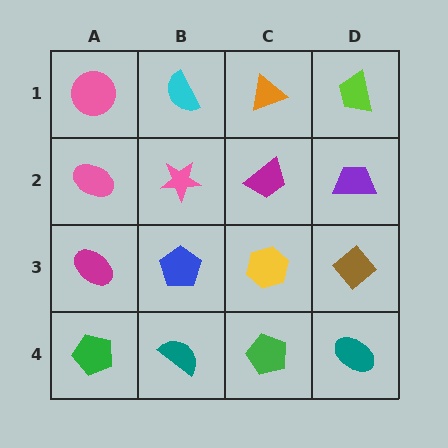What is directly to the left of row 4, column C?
A teal semicircle.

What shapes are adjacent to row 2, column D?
A lime trapezoid (row 1, column D), a brown diamond (row 3, column D), a magenta trapezoid (row 2, column C).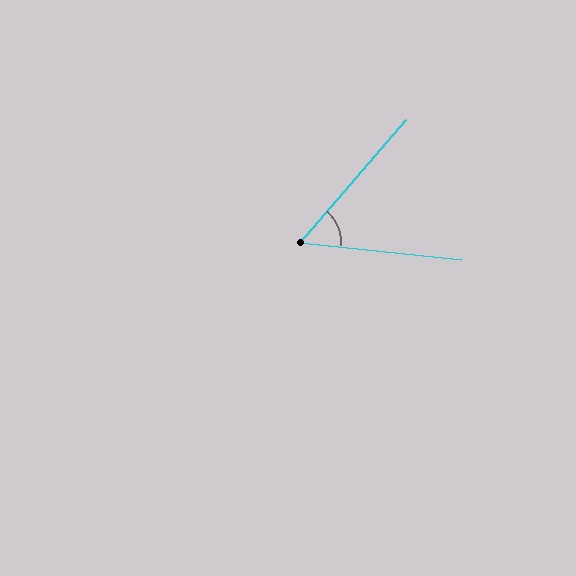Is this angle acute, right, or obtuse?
It is acute.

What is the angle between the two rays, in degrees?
Approximately 55 degrees.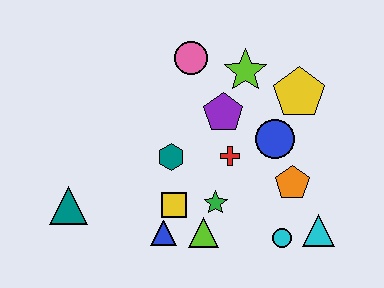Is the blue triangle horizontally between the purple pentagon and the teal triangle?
Yes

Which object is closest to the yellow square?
The blue triangle is closest to the yellow square.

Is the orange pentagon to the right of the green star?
Yes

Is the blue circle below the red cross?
No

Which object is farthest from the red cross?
The teal triangle is farthest from the red cross.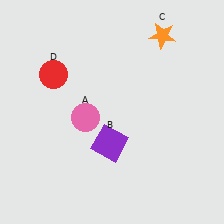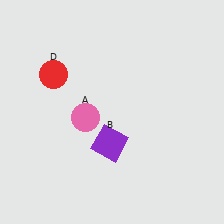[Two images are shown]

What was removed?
The orange star (C) was removed in Image 2.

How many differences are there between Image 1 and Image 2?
There is 1 difference between the two images.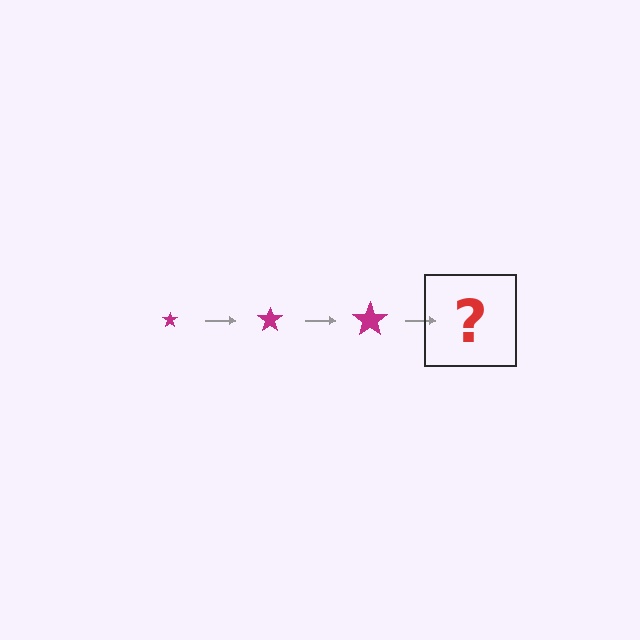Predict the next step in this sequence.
The next step is a magenta star, larger than the previous one.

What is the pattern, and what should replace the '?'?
The pattern is that the star gets progressively larger each step. The '?' should be a magenta star, larger than the previous one.